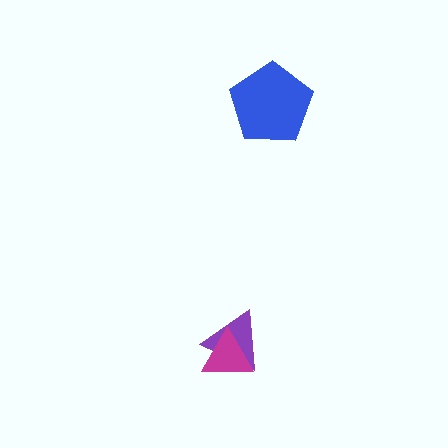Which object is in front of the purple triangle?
The magenta triangle is in front of the purple triangle.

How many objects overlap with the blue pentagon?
0 objects overlap with the blue pentagon.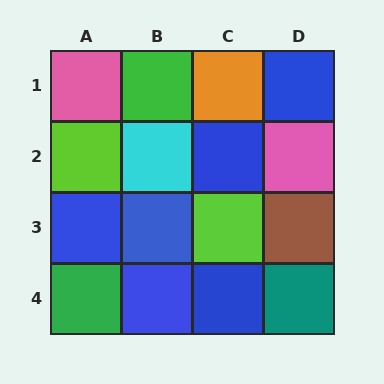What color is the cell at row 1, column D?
Blue.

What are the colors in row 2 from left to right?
Lime, cyan, blue, pink.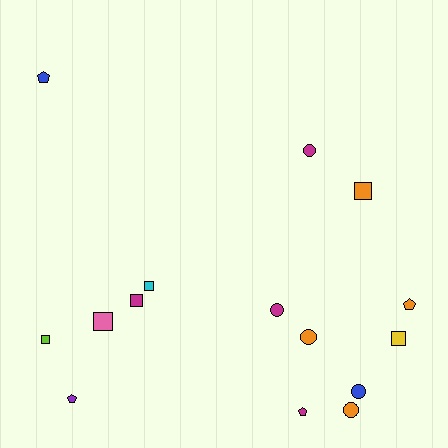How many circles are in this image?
There are 5 circles.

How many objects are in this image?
There are 15 objects.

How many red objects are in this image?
There are no red objects.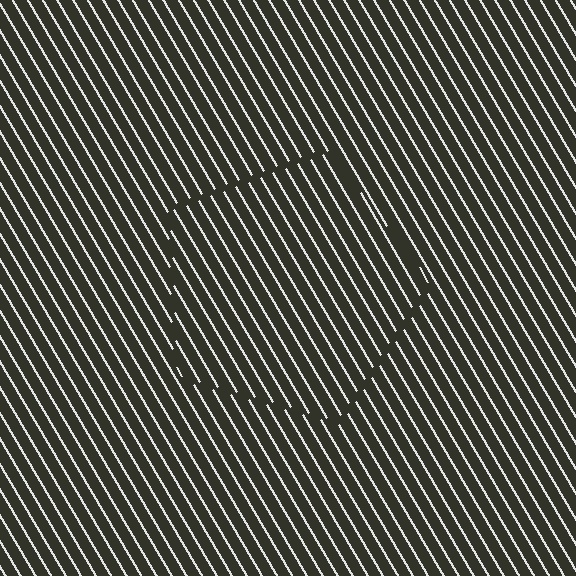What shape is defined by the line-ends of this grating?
An illusory pentagon. The interior of the shape contains the same grating, shifted by half a period — the contour is defined by the phase discontinuity where line-ends from the inner and outer gratings abut.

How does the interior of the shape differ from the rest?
The interior of the shape contains the same grating, shifted by half a period — the contour is defined by the phase discontinuity where line-ends from the inner and outer gratings abut.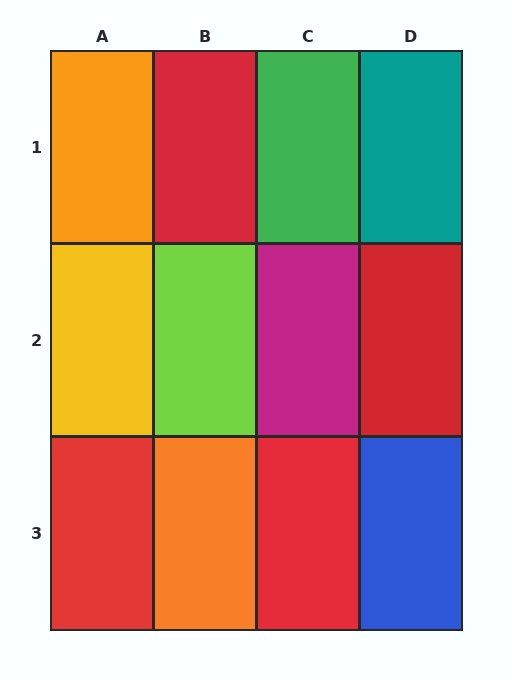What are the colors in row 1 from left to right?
Orange, red, green, teal.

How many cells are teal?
1 cell is teal.